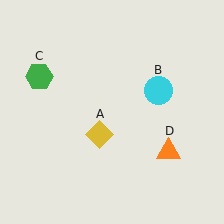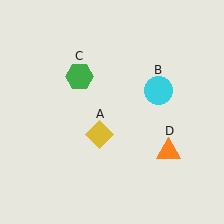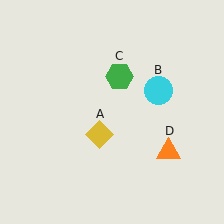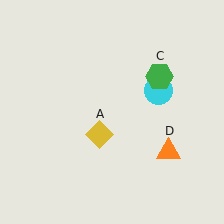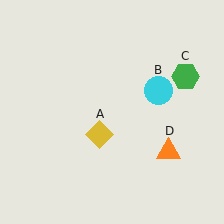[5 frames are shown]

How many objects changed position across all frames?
1 object changed position: green hexagon (object C).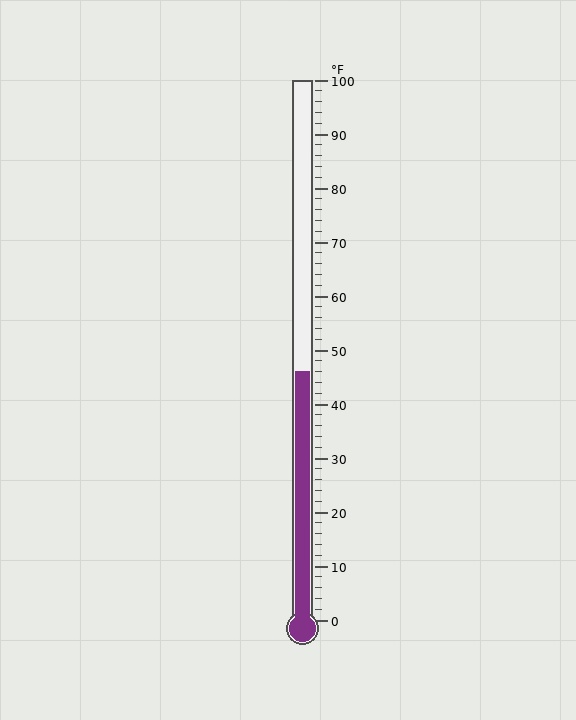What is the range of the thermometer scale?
The thermometer scale ranges from 0°F to 100°F.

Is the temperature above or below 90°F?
The temperature is below 90°F.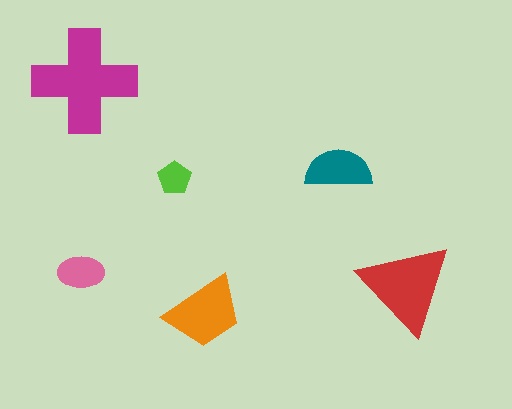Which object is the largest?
The magenta cross.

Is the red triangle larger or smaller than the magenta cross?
Smaller.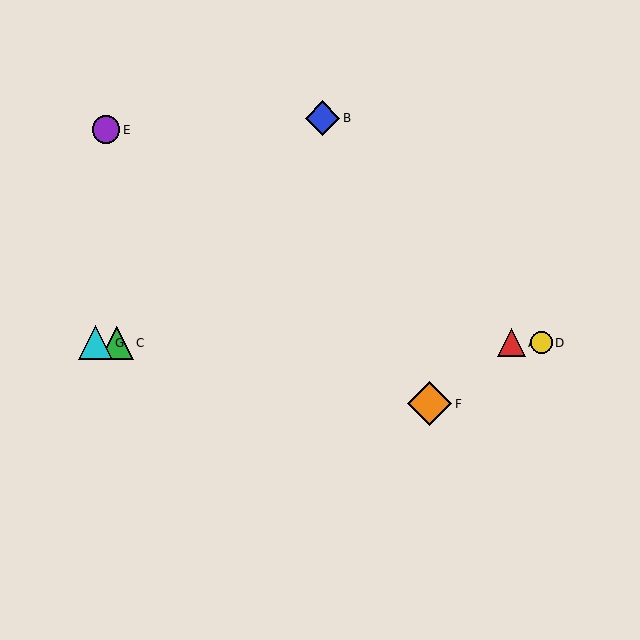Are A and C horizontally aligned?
Yes, both are at y≈343.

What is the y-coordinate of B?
Object B is at y≈118.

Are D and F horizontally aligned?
No, D is at y≈343 and F is at y≈404.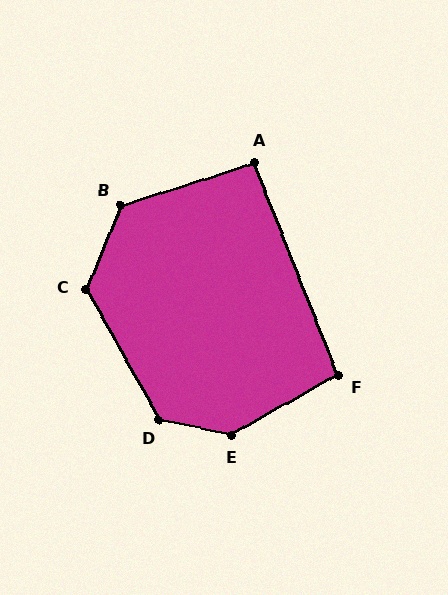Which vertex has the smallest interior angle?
A, at approximately 94 degrees.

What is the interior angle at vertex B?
Approximately 130 degrees (obtuse).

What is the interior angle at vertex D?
Approximately 132 degrees (obtuse).